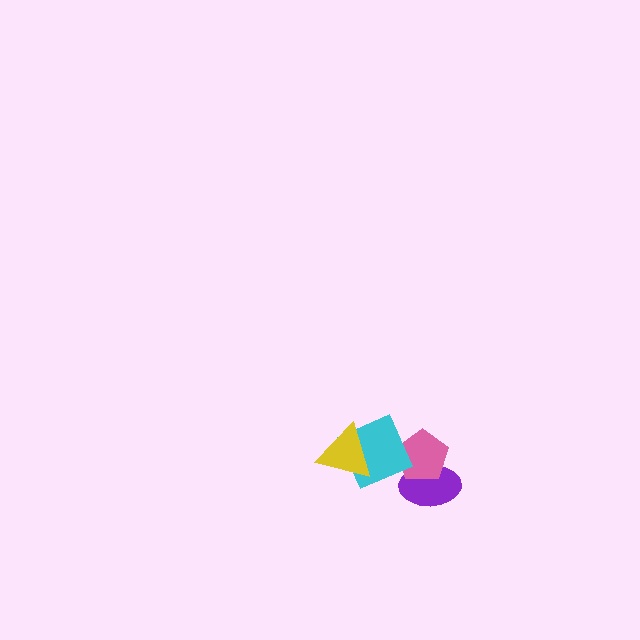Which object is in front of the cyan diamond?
The yellow triangle is in front of the cyan diamond.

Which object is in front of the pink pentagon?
The cyan diamond is in front of the pink pentagon.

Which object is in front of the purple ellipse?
The pink pentagon is in front of the purple ellipse.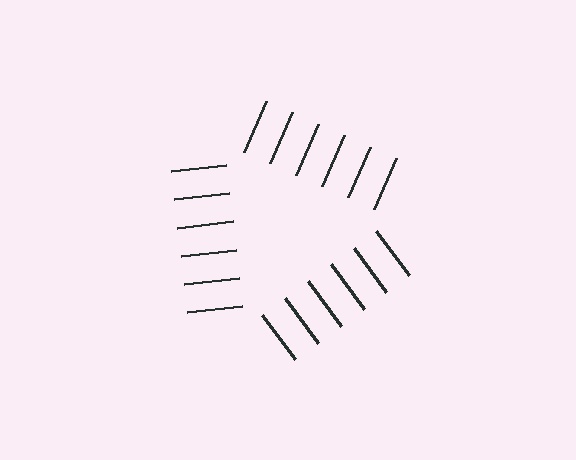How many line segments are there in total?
18 — 6 along each of the 3 edges.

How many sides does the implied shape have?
3 sides — the line-ends trace a triangle.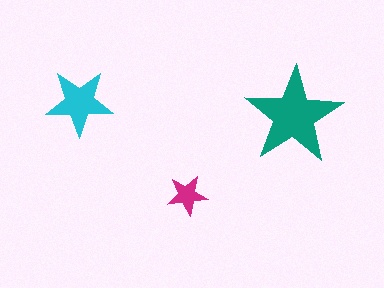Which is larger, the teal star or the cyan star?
The teal one.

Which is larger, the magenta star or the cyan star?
The cyan one.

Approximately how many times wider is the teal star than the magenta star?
About 2.5 times wider.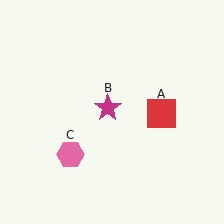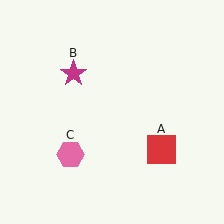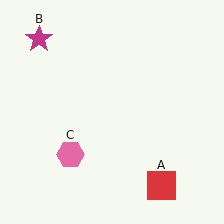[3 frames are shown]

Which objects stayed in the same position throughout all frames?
Pink hexagon (object C) remained stationary.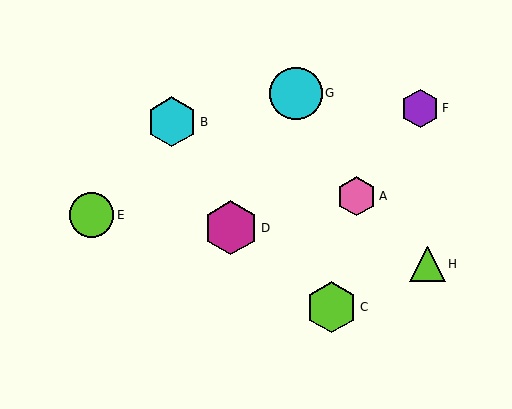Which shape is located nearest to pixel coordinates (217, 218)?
The magenta hexagon (labeled D) at (231, 228) is nearest to that location.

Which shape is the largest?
The magenta hexagon (labeled D) is the largest.